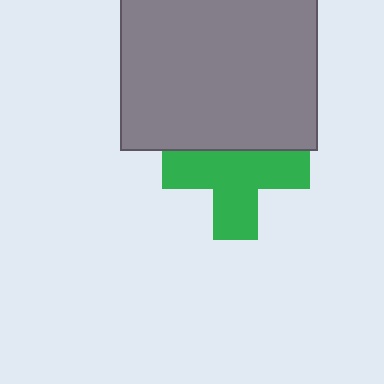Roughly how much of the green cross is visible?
Most of it is visible (roughly 69%).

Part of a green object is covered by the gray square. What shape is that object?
It is a cross.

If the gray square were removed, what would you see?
You would see the complete green cross.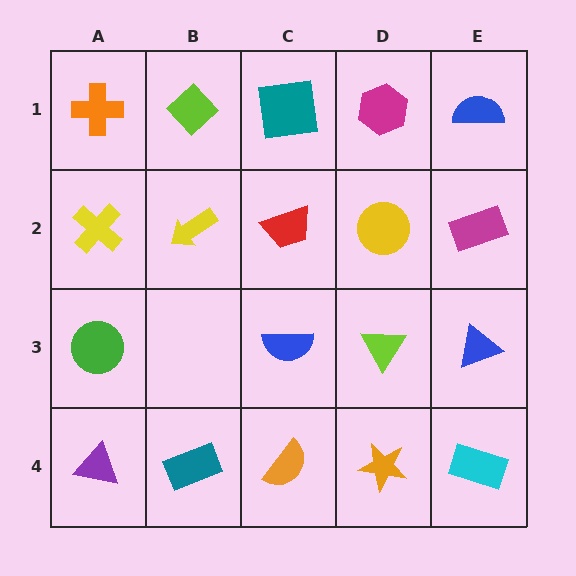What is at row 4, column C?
An orange semicircle.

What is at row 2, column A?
A yellow cross.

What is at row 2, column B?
A yellow arrow.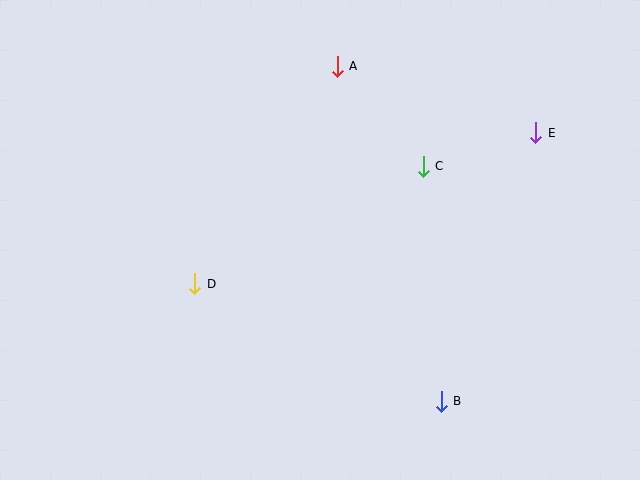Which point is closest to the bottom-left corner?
Point D is closest to the bottom-left corner.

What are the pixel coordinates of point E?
Point E is at (536, 133).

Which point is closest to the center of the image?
Point C at (423, 166) is closest to the center.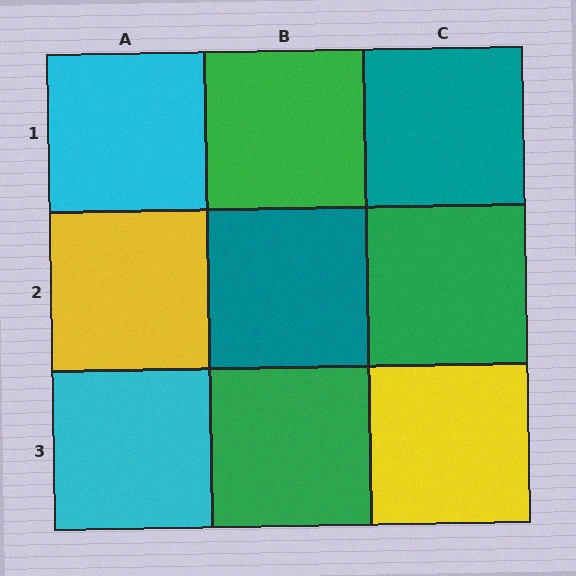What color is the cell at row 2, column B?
Teal.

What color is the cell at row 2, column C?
Green.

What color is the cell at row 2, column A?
Yellow.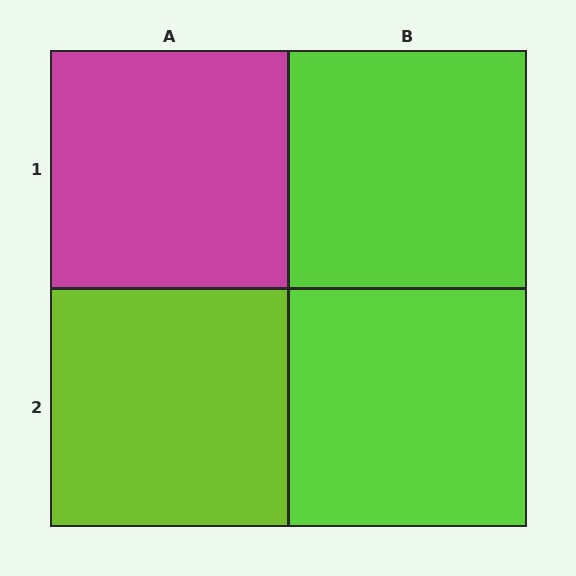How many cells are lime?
3 cells are lime.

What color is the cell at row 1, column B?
Lime.